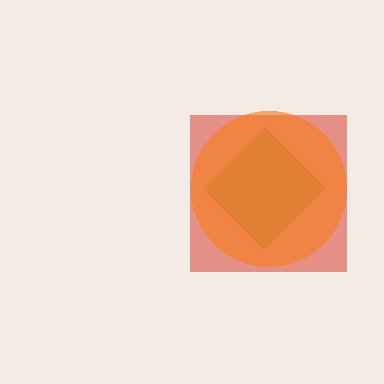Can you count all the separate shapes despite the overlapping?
Yes, there are 3 separate shapes.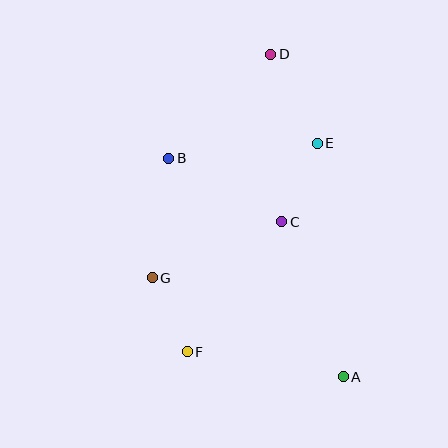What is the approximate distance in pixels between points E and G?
The distance between E and G is approximately 213 pixels.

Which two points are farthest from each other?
Points A and D are farthest from each other.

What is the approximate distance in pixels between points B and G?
The distance between B and G is approximately 121 pixels.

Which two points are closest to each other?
Points F and G are closest to each other.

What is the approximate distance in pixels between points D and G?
The distance between D and G is approximately 253 pixels.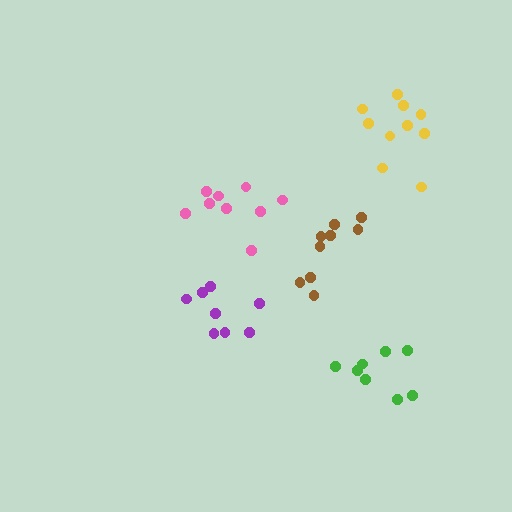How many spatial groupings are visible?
There are 5 spatial groupings.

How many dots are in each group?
Group 1: 10 dots, Group 2: 8 dots, Group 3: 9 dots, Group 4: 9 dots, Group 5: 8 dots (44 total).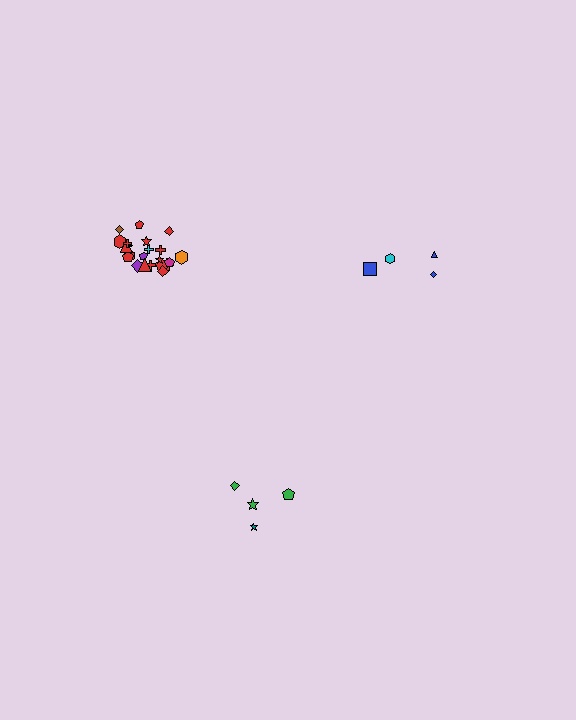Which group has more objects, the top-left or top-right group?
The top-left group.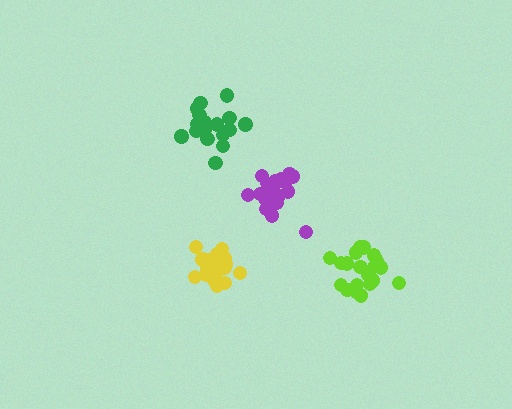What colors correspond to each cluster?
The clusters are colored: green, yellow, purple, lime.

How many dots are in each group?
Group 1: 19 dots, Group 2: 20 dots, Group 3: 21 dots, Group 4: 21 dots (81 total).